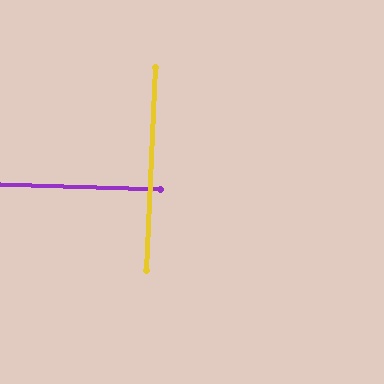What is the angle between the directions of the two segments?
Approximately 90 degrees.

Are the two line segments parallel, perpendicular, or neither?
Perpendicular — they meet at approximately 90°.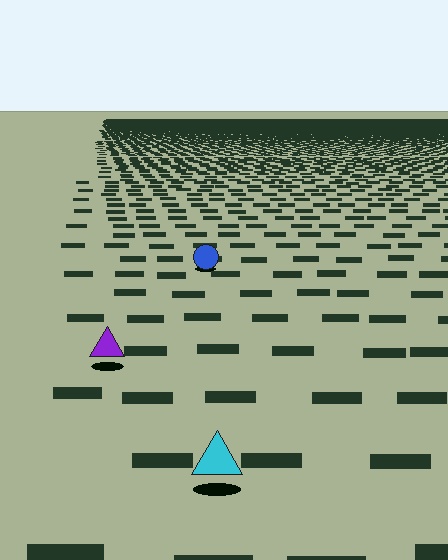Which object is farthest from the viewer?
The blue circle is farthest from the viewer. It appears smaller and the ground texture around it is denser.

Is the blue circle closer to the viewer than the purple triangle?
No. The purple triangle is closer — you can tell from the texture gradient: the ground texture is coarser near it.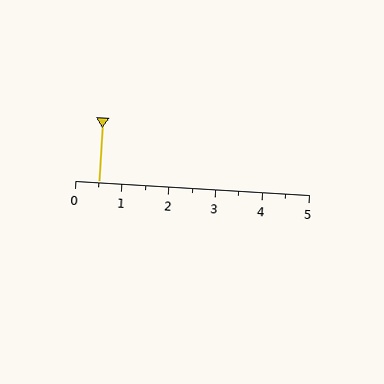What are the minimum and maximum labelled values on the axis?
The axis runs from 0 to 5.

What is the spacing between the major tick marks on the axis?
The major ticks are spaced 1 apart.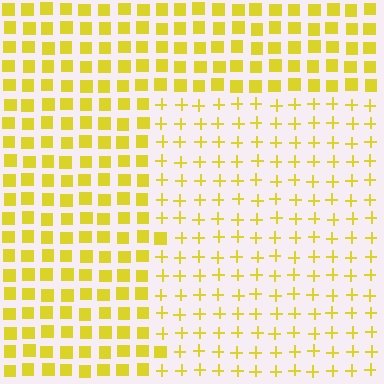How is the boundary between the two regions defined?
The boundary is defined by a change in element shape: plus signs inside vs. squares outside. All elements share the same color and spacing.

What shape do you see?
I see a rectangle.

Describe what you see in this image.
The image is filled with small yellow elements arranged in a uniform grid. A rectangle-shaped region contains plus signs, while the surrounding area contains squares. The boundary is defined purely by the change in element shape.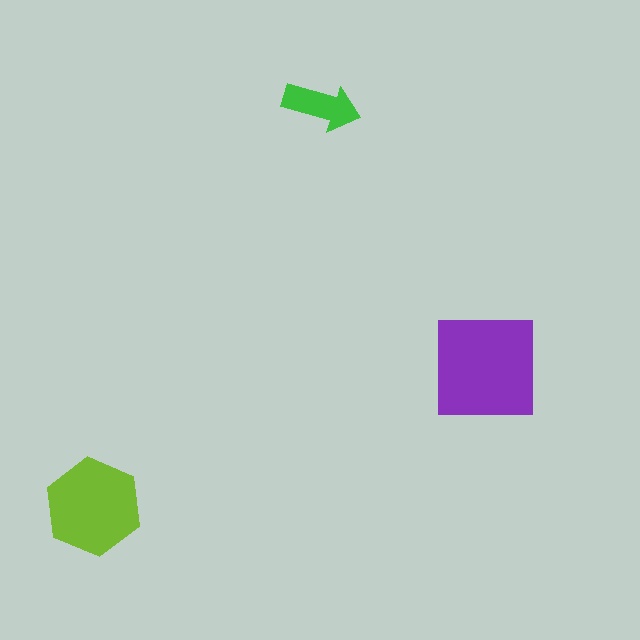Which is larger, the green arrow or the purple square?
The purple square.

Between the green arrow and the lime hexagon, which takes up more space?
The lime hexagon.